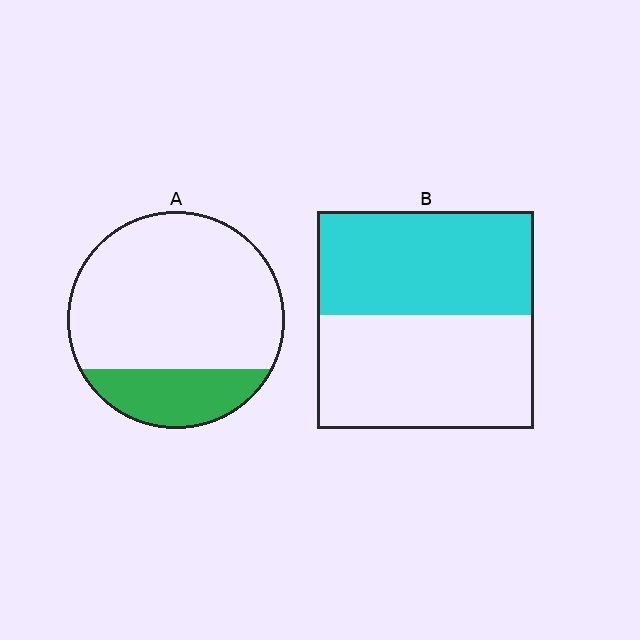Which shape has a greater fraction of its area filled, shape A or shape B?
Shape B.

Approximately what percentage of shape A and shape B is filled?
A is approximately 20% and B is approximately 50%.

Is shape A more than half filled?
No.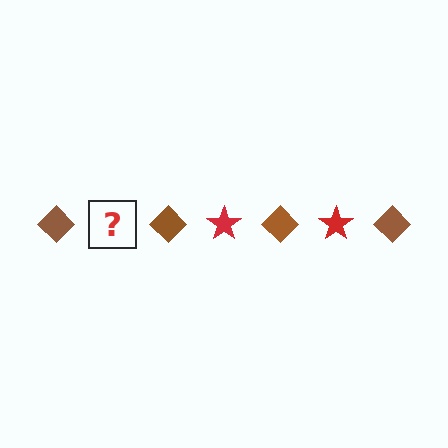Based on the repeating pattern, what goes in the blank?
The blank should be a red star.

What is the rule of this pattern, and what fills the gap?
The rule is that the pattern alternates between brown diamond and red star. The gap should be filled with a red star.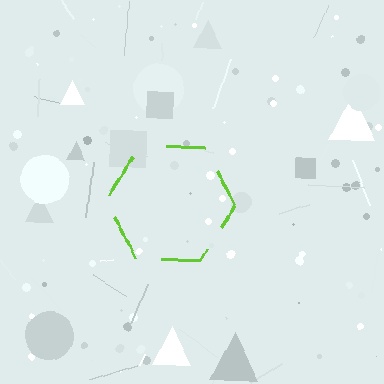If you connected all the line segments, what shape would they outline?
They would outline a hexagon.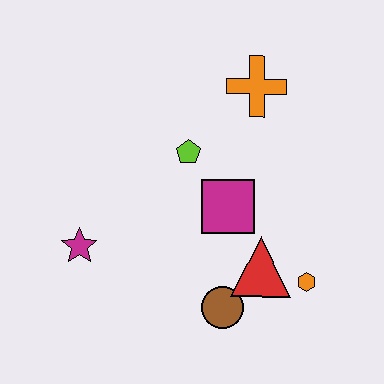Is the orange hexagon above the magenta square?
No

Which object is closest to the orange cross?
The lime pentagon is closest to the orange cross.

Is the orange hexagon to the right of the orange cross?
Yes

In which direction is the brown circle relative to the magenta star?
The brown circle is to the right of the magenta star.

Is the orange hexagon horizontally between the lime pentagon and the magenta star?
No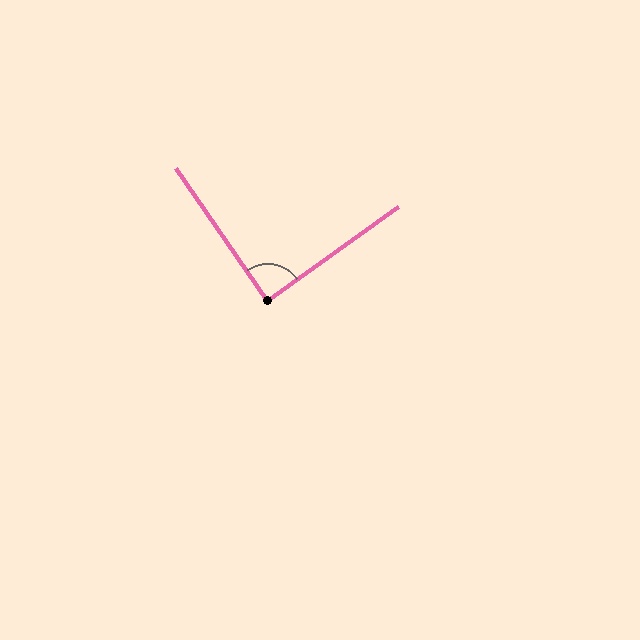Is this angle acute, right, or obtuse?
It is approximately a right angle.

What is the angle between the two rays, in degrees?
Approximately 89 degrees.